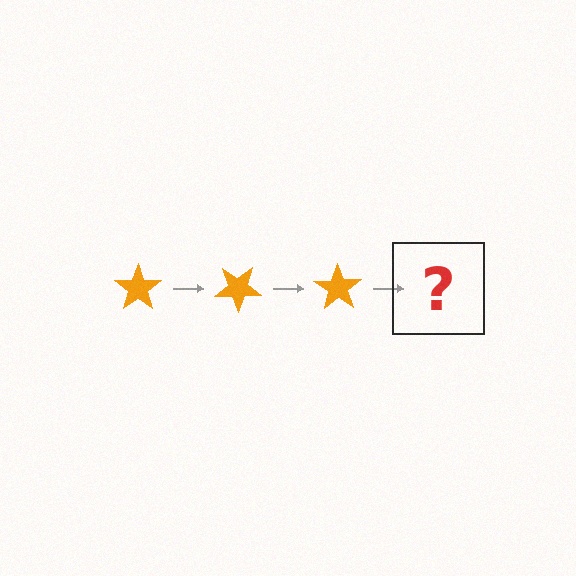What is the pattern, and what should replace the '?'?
The pattern is that the star rotates 35 degrees each step. The '?' should be an orange star rotated 105 degrees.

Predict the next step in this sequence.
The next step is an orange star rotated 105 degrees.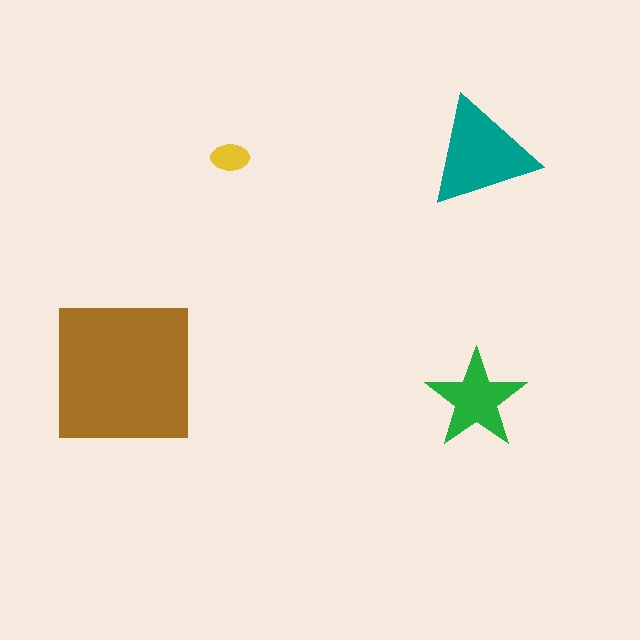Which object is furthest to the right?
The teal triangle is rightmost.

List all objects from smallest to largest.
The yellow ellipse, the green star, the teal triangle, the brown square.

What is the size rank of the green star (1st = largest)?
3rd.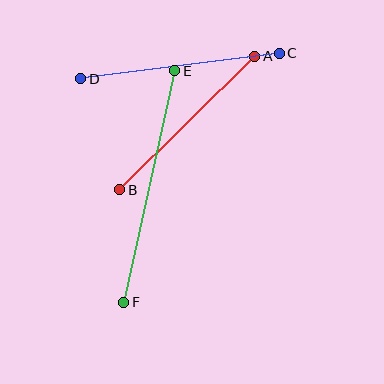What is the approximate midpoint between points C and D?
The midpoint is at approximately (180, 66) pixels.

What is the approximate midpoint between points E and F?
The midpoint is at approximately (149, 186) pixels.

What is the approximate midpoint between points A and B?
The midpoint is at approximately (187, 123) pixels.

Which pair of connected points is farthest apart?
Points E and F are farthest apart.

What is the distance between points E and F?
The distance is approximately 237 pixels.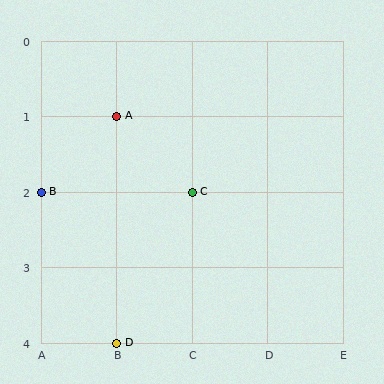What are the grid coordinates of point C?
Point C is at grid coordinates (C, 2).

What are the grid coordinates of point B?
Point B is at grid coordinates (A, 2).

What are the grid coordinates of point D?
Point D is at grid coordinates (B, 4).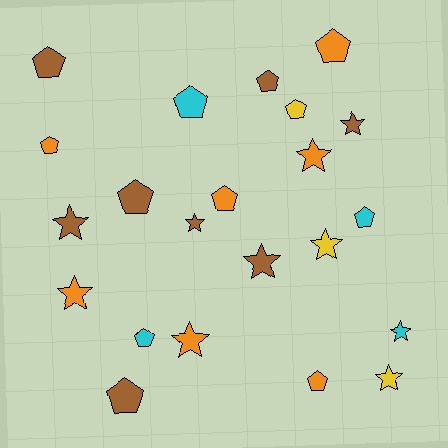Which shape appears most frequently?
Pentagon, with 12 objects.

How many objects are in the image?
There are 22 objects.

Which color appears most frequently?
Brown, with 8 objects.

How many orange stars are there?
There are 3 orange stars.